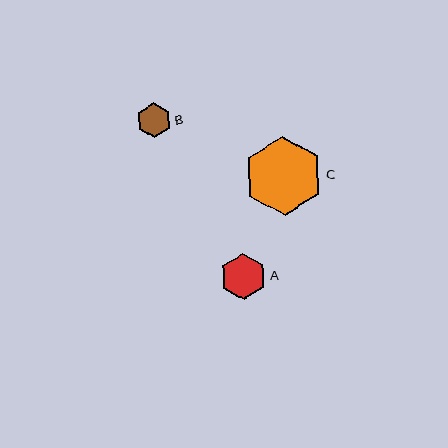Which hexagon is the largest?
Hexagon C is the largest with a size of approximately 80 pixels.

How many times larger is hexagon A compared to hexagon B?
Hexagon A is approximately 1.3 times the size of hexagon B.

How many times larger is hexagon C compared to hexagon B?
Hexagon C is approximately 2.3 times the size of hexagon B.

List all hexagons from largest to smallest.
From largest to smallest: C, A, B.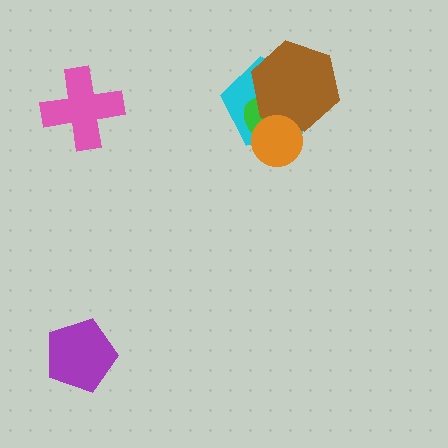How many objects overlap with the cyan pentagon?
3 objects overlap with the cyan pentagon.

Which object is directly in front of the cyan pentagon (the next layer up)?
The green ellipse is directly in front of the cyan pentagon.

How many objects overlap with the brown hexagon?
3 objects overlap with the brown hexagon.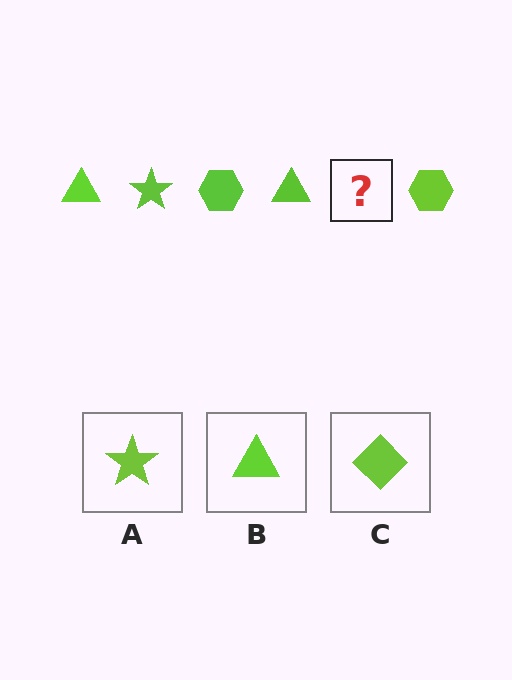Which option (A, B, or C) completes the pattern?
A.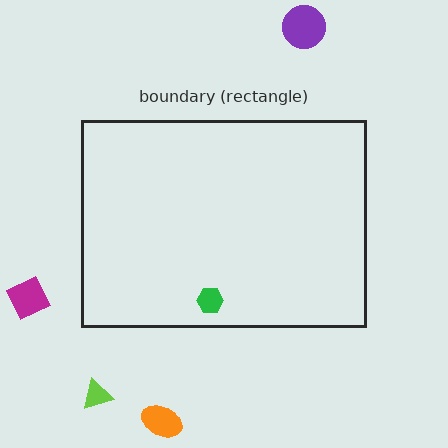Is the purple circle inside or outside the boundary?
Outside.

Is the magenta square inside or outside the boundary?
Outside.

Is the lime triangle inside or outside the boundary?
Outside.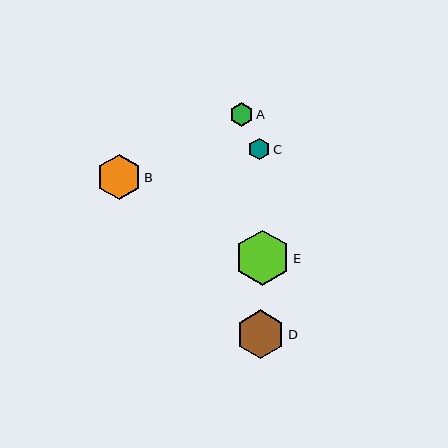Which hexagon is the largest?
Hexagon E is the largest with a size of approximately 55 pixels.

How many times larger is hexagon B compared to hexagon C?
Hexagon B is approximately 2.1 times the size of hexagon C.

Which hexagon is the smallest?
Hexagon C is the smallest with a size of approximately 21 pixels.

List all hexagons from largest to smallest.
From largest to smallest: E, D, B, A, C.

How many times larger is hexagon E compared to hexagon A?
Hexagon E is approximately 2.4 times the size of hexagon A.